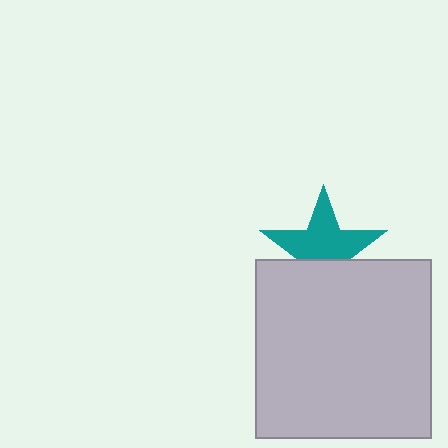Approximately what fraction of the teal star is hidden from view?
Roughly 36% of the teal star is hidden behind the light gray rectangle.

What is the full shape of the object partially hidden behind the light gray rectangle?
The partially hidden object is a teal star.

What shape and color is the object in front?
The object in front is a light gray rectangle.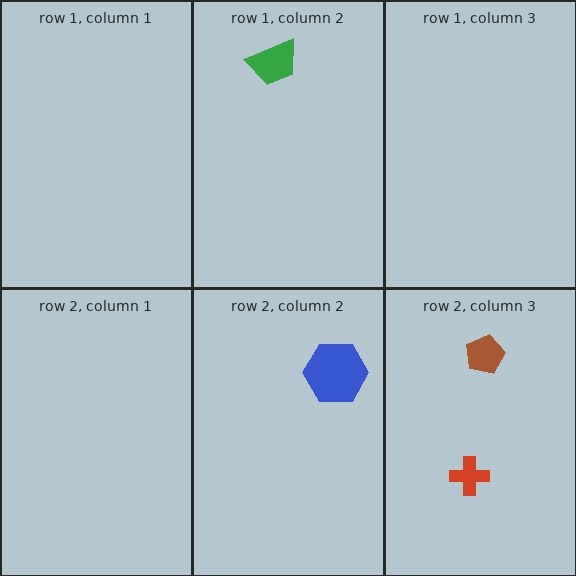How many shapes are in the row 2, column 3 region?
2.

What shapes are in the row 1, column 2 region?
The green trapezoid.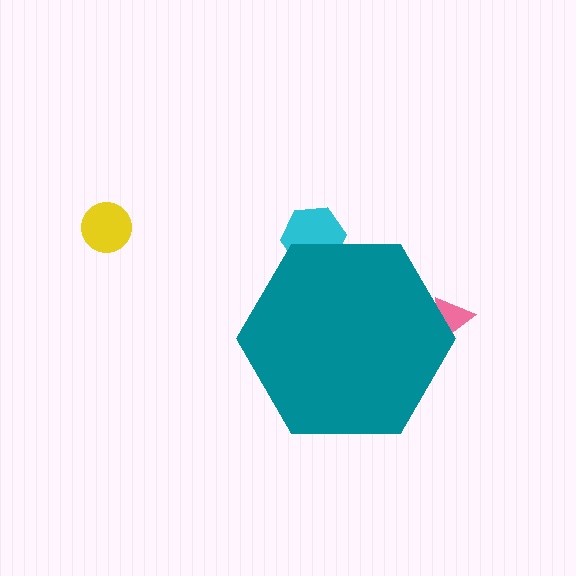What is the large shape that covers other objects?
A teal hexagon.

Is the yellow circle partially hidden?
No, the yellow circle is fully visible.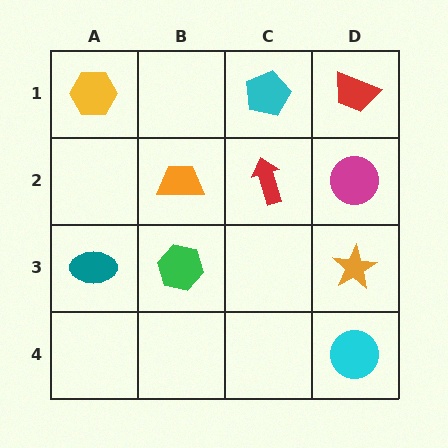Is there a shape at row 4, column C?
No, that cell is empty.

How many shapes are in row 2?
3 shapes.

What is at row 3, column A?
A teal ellipse.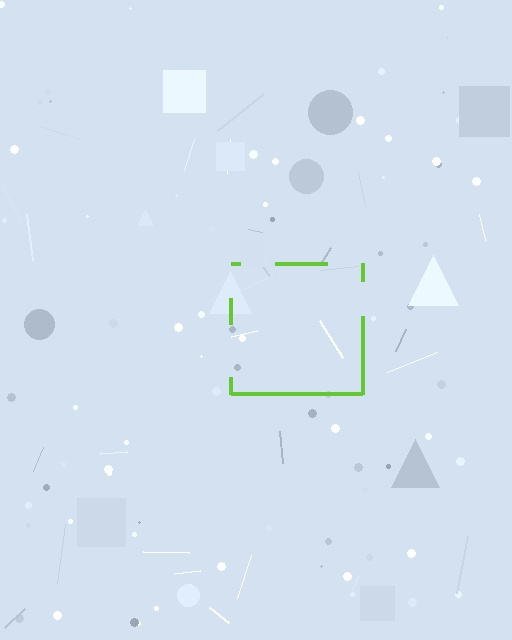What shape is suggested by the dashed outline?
The dashed outline suggests a square.